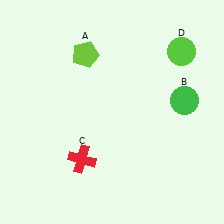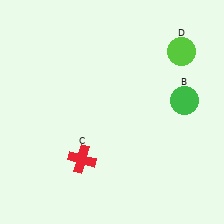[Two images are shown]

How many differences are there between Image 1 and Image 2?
There is 1 difference between the two images.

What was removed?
The lime pentagon (A) was removed in Image 2.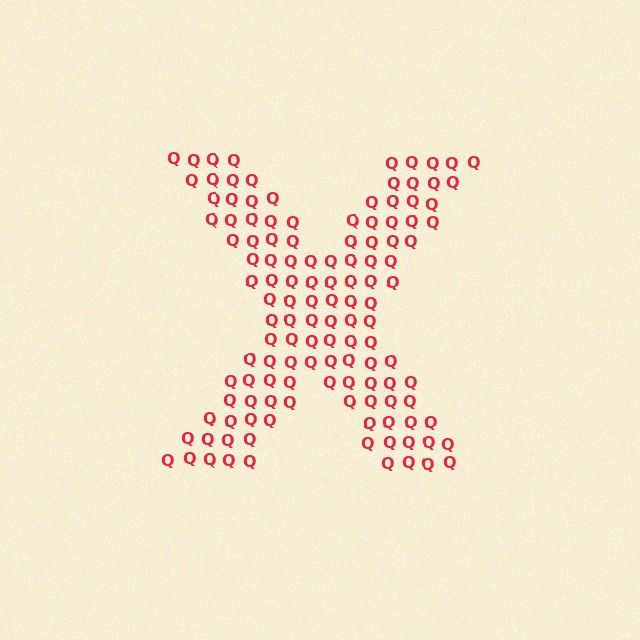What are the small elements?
The small elements are letter Q's.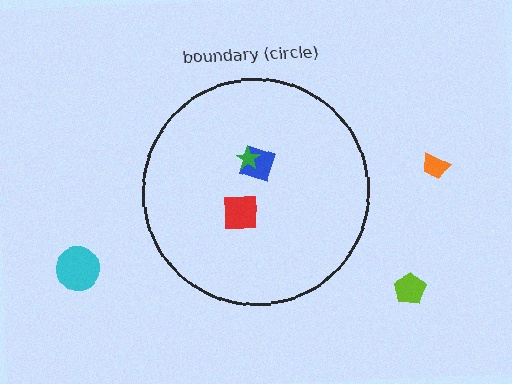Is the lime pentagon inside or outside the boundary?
Outside.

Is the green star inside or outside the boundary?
Inside.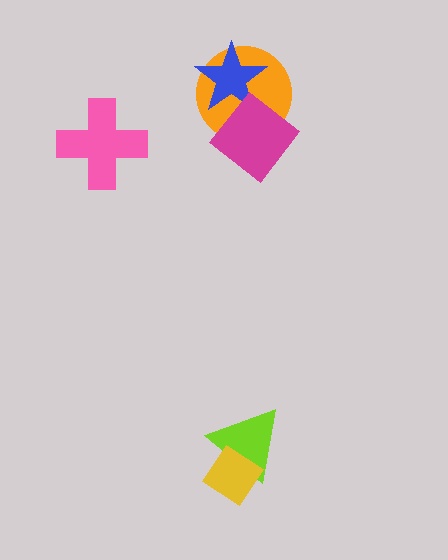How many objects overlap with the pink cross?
0 objects overlap with the pink cross.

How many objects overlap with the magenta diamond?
2 objects overlap with the magenta diamond.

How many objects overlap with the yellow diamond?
1 object overlaps with the yellow diamond.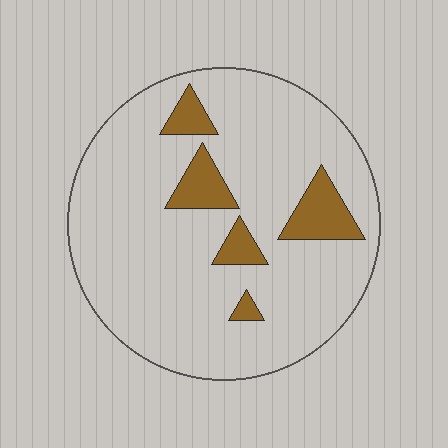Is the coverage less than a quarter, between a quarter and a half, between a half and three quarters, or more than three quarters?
Less than a quarter.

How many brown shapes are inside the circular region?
5.